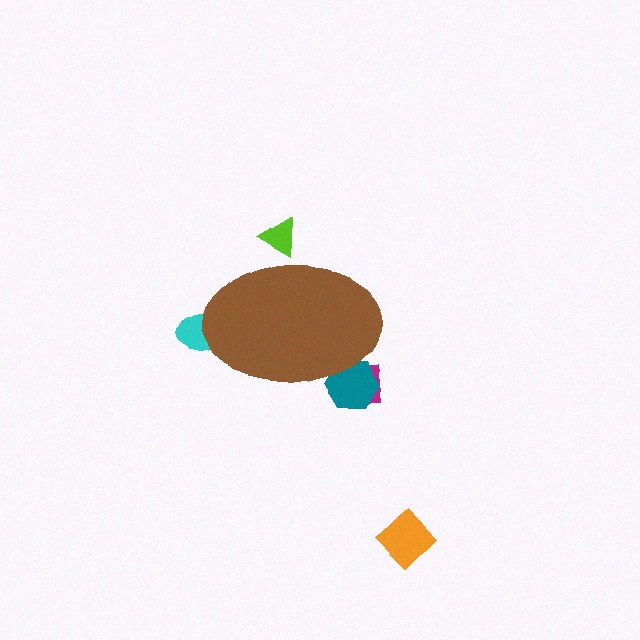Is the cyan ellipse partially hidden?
Yes, the cyan ellipse is partially hidden behind the brown ellipse.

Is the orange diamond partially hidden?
No, the orange diamond is fully visible.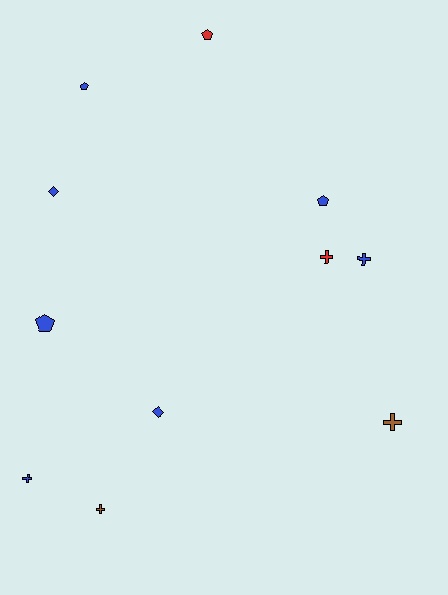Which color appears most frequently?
Blue, with 7 objects.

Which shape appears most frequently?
Cross, with 5 objects.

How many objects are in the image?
There are 11 objects.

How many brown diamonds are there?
There are no brown diamonds.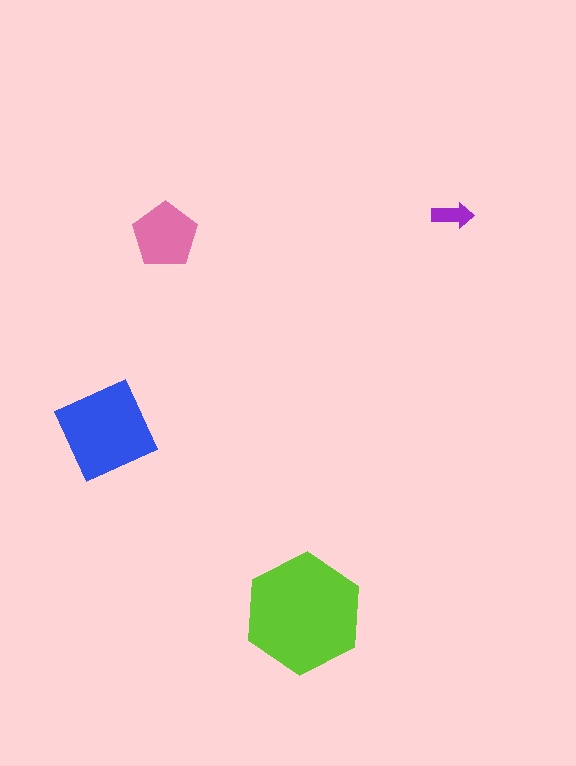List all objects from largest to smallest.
The lime hexagon, the blue diamond, the pink pentagon, the purple arrow.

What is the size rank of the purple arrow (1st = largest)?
4th.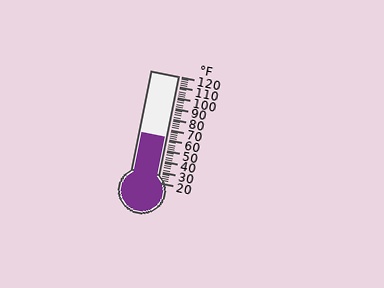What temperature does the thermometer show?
The thermometer shows approximately 62°F.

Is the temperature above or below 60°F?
The temperature is above 60°F.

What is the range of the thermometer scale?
The thermometer scale ranges from 20°F to 120°F.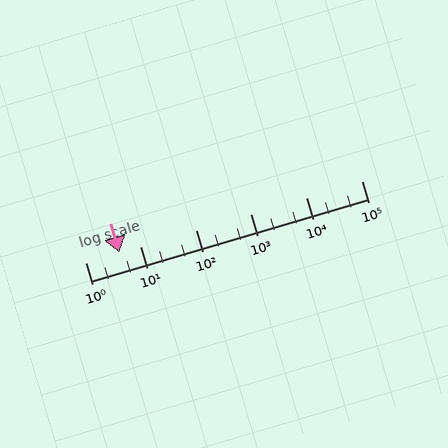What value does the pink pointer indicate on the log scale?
The pointer indicates approximately 4.1.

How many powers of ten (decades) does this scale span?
The scale spans 5 decades, from 1 to 100000.